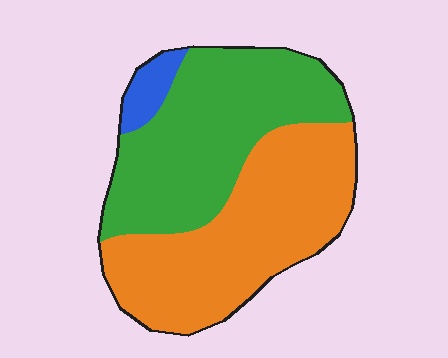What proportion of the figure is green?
Green takes up between a quarter and a half of the figure.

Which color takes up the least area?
Blue, at roughly 5%.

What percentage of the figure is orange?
Orange covers around 50% of the figure.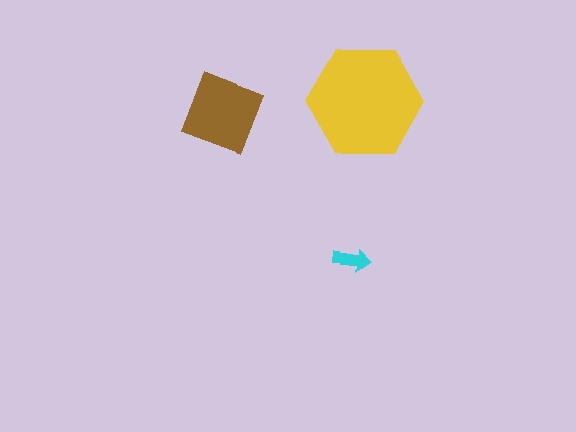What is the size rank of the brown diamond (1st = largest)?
2nd.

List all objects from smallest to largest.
The cyan arrow, the brown diamond, the yellow hexagon.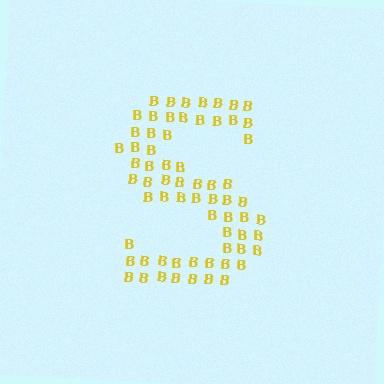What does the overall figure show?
The overall figure shows the letter S.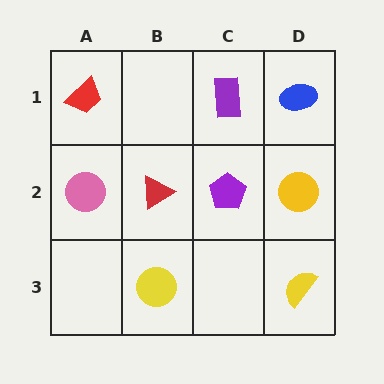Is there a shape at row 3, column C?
No, that cell is empty.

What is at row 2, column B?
A red triangle.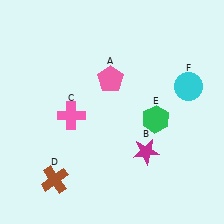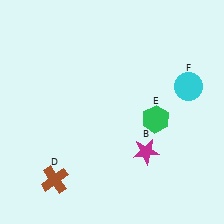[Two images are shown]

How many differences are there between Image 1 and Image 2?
There are 2 differences between the two images.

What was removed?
The pink cross (C), the pink pentagon (A) were removed in Image 2.